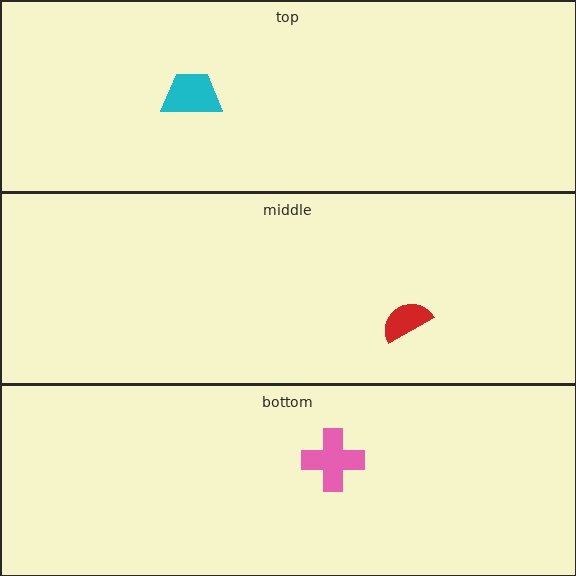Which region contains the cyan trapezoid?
The top region.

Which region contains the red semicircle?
The middle region.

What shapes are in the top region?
The cyan trapezoid.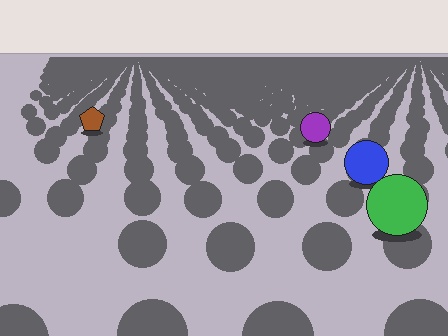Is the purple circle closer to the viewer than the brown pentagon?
Yes. The purple circle is closer — you can tell from the texture gradient: the ground texture is coarser near it.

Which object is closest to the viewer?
The green circle is closest. The texture marks near it are larger and more spread out.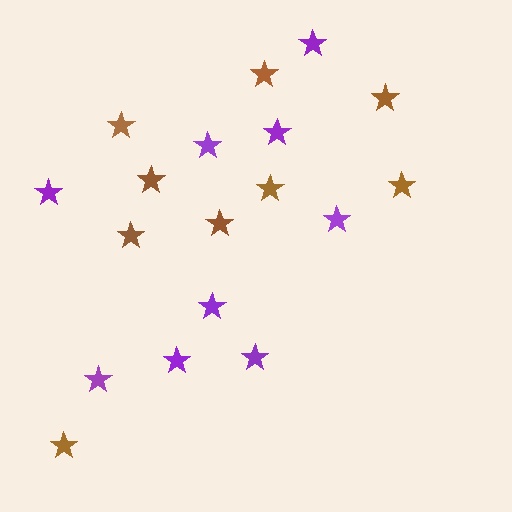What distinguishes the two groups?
There are 2 groups: one group of brown stars (9) and one group of purple stars (9).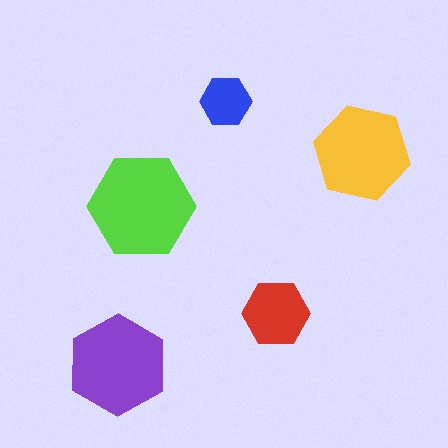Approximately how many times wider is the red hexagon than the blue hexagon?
About 1.5 times wider.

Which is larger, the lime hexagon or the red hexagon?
The lime one.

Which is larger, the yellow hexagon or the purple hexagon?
The purple one.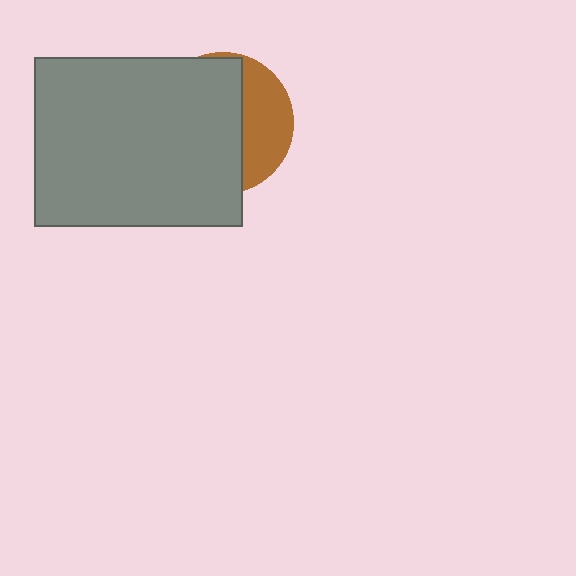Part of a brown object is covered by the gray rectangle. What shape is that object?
It is a circle.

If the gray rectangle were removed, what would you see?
You would see the complete brown circle.